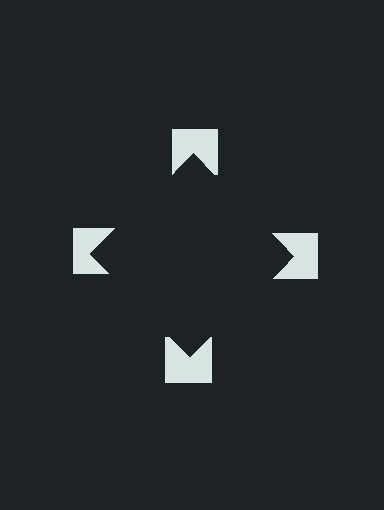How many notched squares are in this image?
There are 4 — one at each vertex of the illusory square.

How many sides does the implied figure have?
4 sides.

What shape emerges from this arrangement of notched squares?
An illusory square — its edges are inferred from the aligned wedge cuts in the notched squares, not physically drawn.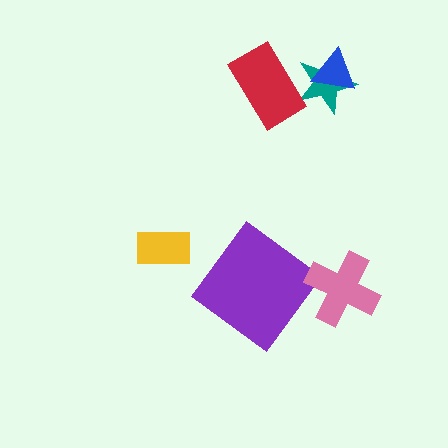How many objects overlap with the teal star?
2 objects overlap with the teal star.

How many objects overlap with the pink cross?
0 objects overlap with the pink cross.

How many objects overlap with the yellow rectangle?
0 objects overlap with the yellow rectangle.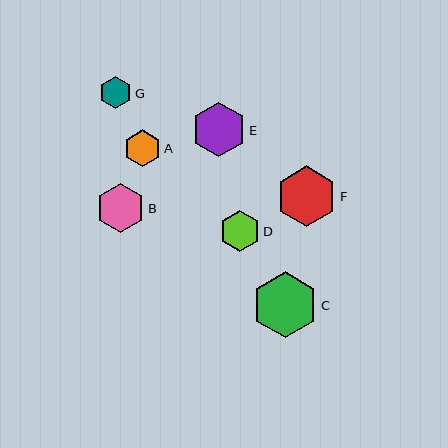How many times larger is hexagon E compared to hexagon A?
Hexagon E is approximately 1.5 times the size of hexagon A.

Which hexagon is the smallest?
Hexagon G is the smallest with a size of approximately 32 pixels.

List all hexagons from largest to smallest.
From largest to smallest: C, F, E, B, D, A, G.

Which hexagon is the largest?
Hexagon C is the largest with a size of approximately 66 pixels.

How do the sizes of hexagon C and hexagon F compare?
Hexagon C and hexagon F are approximately the same size.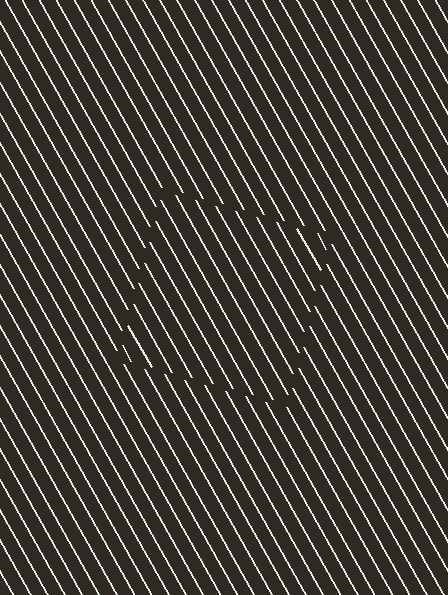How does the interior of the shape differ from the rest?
The interior of the shape contains the same grating, shifted by half a period — the contour is defined by the phase discontinuity where line-ends from the inner and outer gratings abut.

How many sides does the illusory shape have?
4 sides — the line-ends trace a square.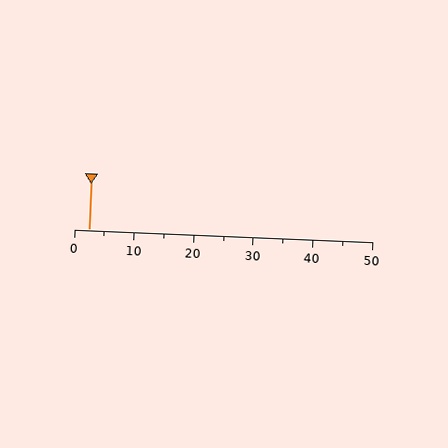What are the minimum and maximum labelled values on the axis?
The axis runs from 0 to 50.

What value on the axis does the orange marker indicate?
The marker indicates approximately 2.5.